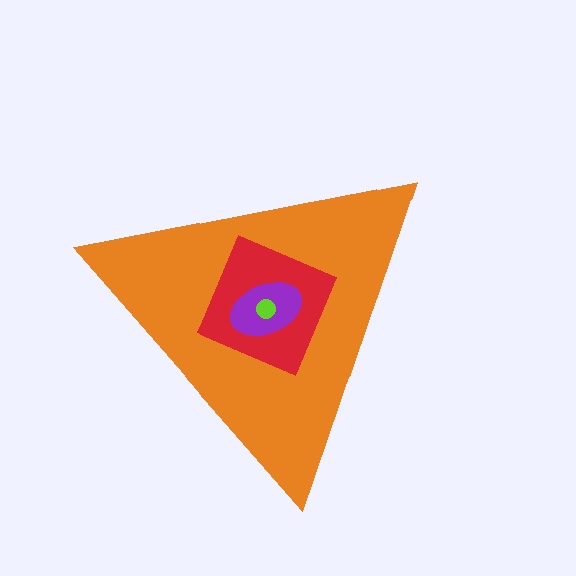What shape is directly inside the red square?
The purple ellipse.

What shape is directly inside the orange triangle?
The red square.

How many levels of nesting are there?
4.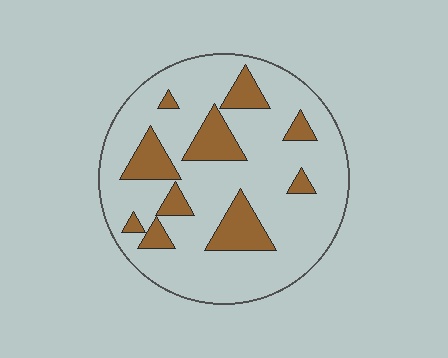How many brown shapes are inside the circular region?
10.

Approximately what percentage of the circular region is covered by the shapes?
Approximately 20%.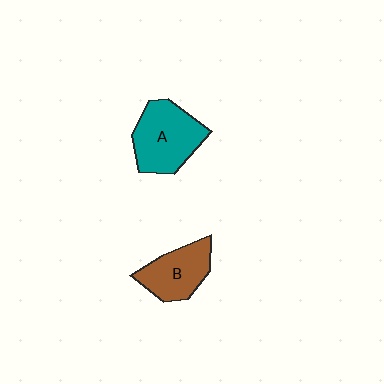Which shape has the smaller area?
Shape B (brown).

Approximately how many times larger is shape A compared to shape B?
Approximately 1.3 times.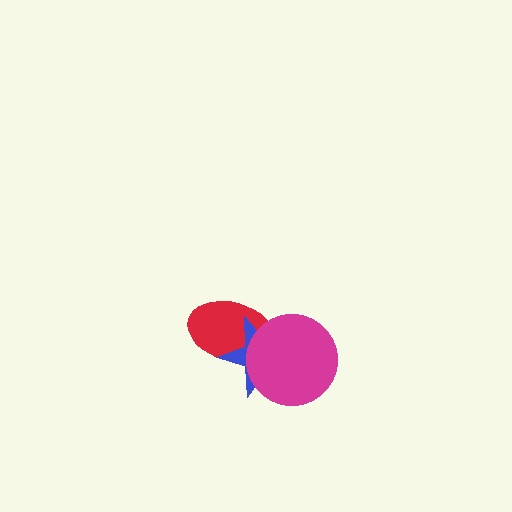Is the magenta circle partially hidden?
No, no other shape covers it.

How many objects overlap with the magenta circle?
2 objects overlap with the magenta circle.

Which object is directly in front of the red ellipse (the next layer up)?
The blue star is directly in front of the red ellipse.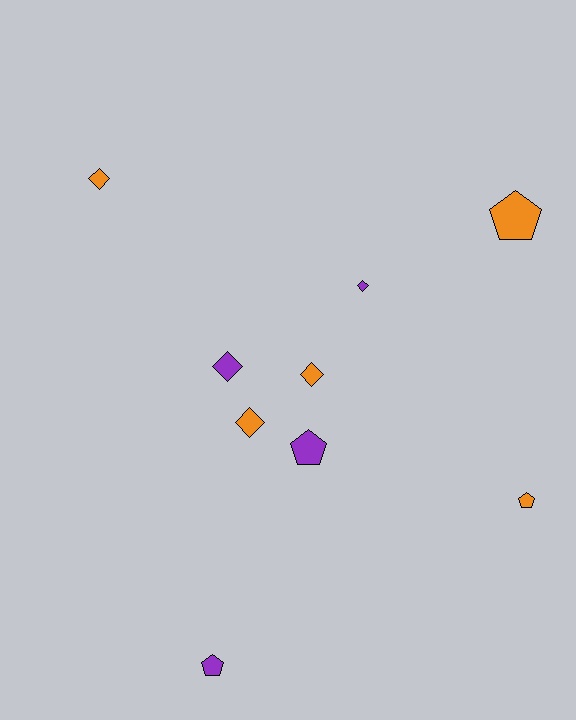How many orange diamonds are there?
There are 3 orange diamonds.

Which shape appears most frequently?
Diamond, with 5 objects.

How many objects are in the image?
There are 9 objects.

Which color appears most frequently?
Orange, with 5 objects.